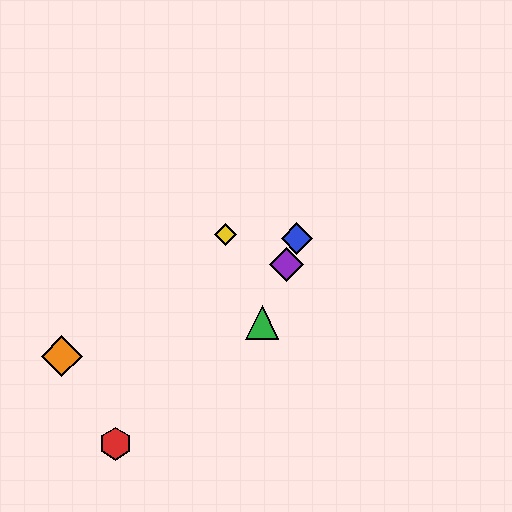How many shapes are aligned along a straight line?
3 shapes (the blue diamond, the green triangle, the purple diamond) are aligned along a straight line.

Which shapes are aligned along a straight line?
The blue diamond, the green triangle, the purple diamond are aligned along a straight line.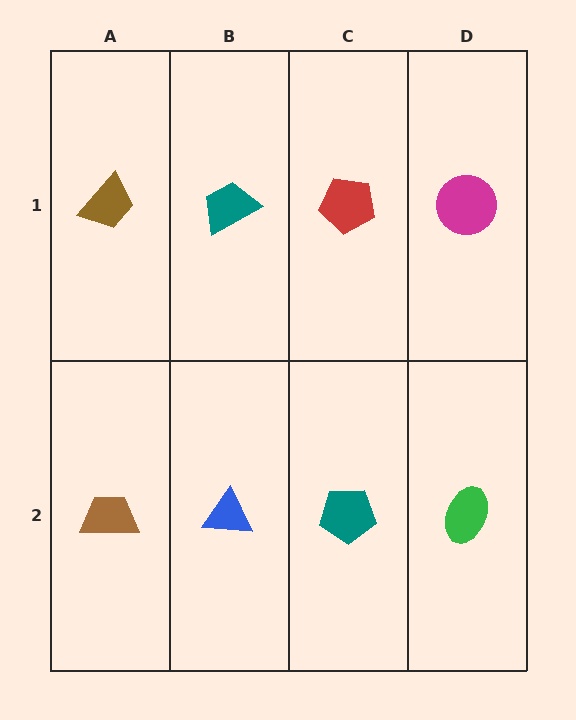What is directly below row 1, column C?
A teal pentagon.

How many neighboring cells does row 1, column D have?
2.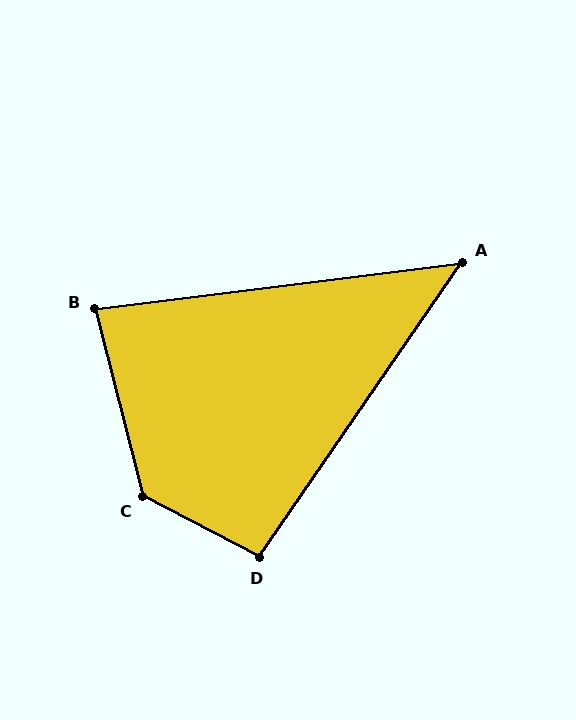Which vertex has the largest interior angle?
C, at approximately 132 degrees.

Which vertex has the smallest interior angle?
A, at approximately 48 degrees.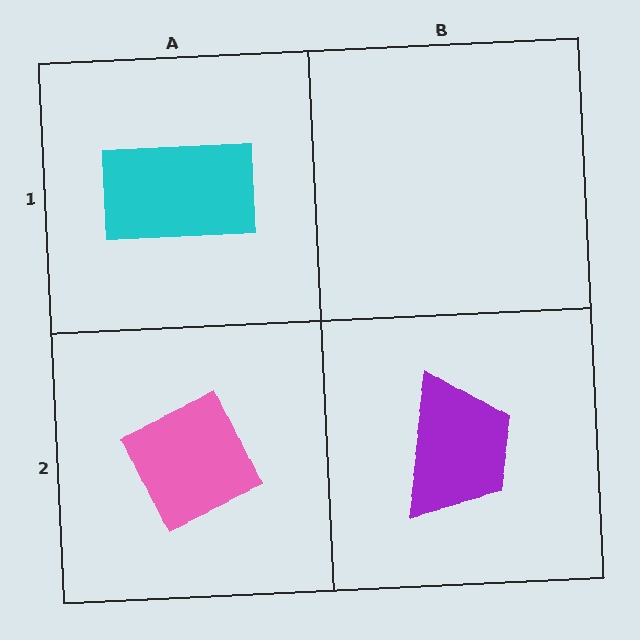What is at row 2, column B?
A purple trapezoid.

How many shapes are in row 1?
1 shape.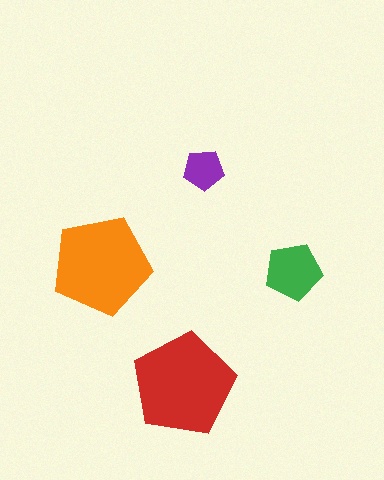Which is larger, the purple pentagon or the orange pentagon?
The orange one.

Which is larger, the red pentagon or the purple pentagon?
The red one.